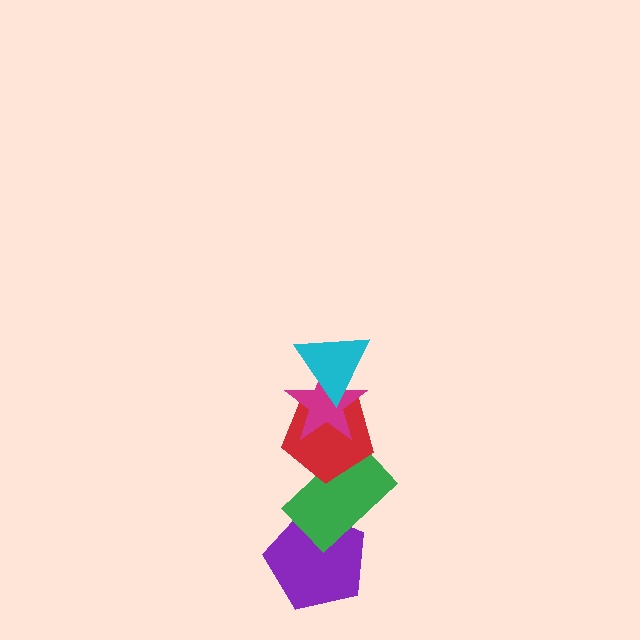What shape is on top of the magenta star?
The cyan triangle is on top of the magenta star.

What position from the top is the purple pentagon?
The purple pentagon is 5th from the top.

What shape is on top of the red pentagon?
The magenta star is on top of the red pentagon.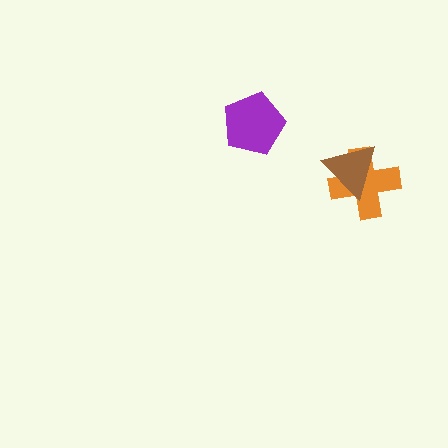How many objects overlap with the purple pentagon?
0 objects overlap with the purple pentagon.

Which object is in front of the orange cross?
The brown triangle is in front of the orange cross.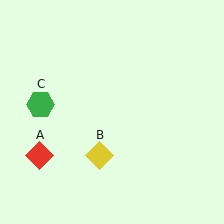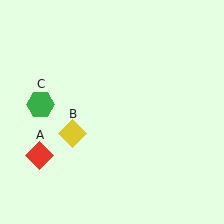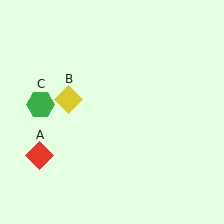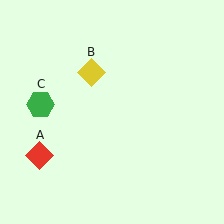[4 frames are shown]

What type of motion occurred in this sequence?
The yellow diamond (object B) rotated clockwise around the center of the scene.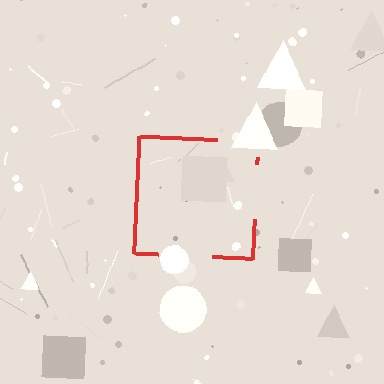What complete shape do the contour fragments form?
The contour fragments form a square.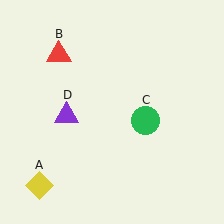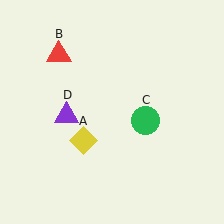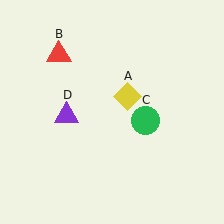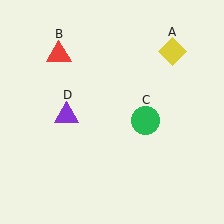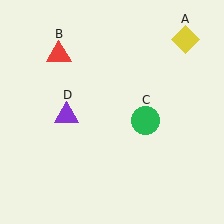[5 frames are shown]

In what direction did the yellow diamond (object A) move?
The yellow diamond (object A) moved up and to the right.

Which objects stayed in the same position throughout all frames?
Red triangle (object B) and green circle (object C) and purple triangle (object D) remained stationary.